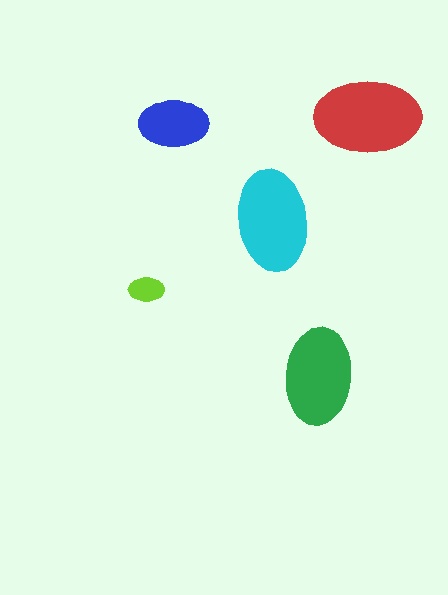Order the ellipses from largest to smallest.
the red one, the cyan one, the green one, the blue one, the lime one.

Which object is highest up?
The red ellipse is topmost.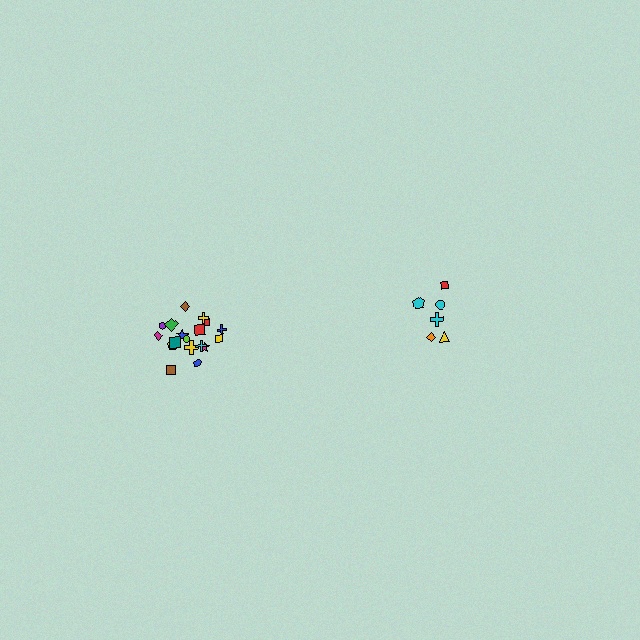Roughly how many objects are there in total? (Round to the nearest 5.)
Roughly 25 objects in total.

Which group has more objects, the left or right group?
The left group.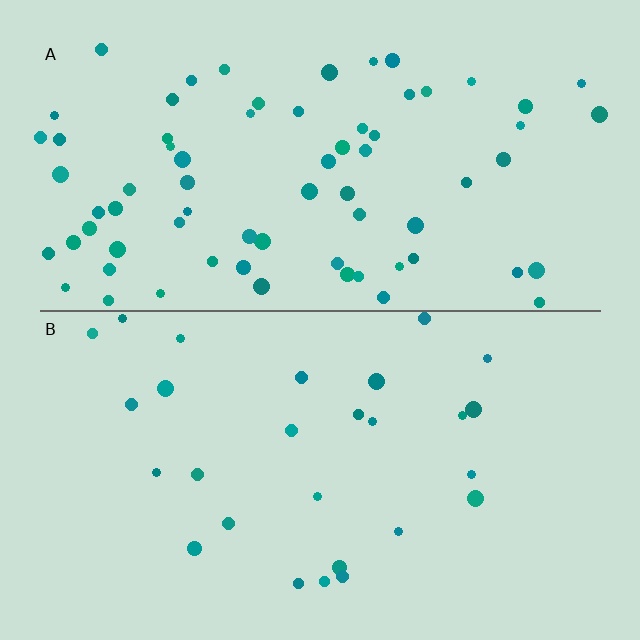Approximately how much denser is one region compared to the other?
Approximately 2.6× — region A over region B.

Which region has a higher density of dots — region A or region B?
A (the top).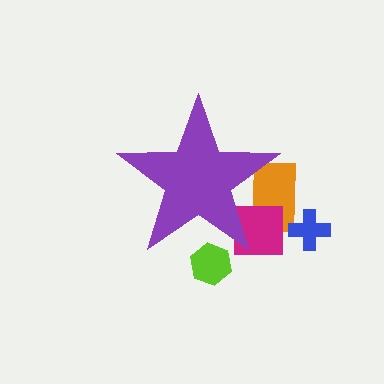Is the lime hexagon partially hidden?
Yes, the lime hexagon is partially hidden behind the purple star.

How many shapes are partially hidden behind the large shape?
3 shapes are partially hidden.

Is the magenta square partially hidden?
Yes, the magenta square is partially hidden behind the purple star.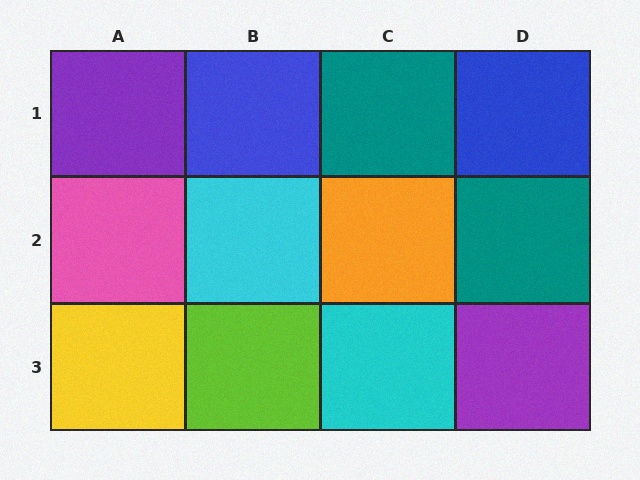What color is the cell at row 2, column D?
Teal.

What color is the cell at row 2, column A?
Pink.